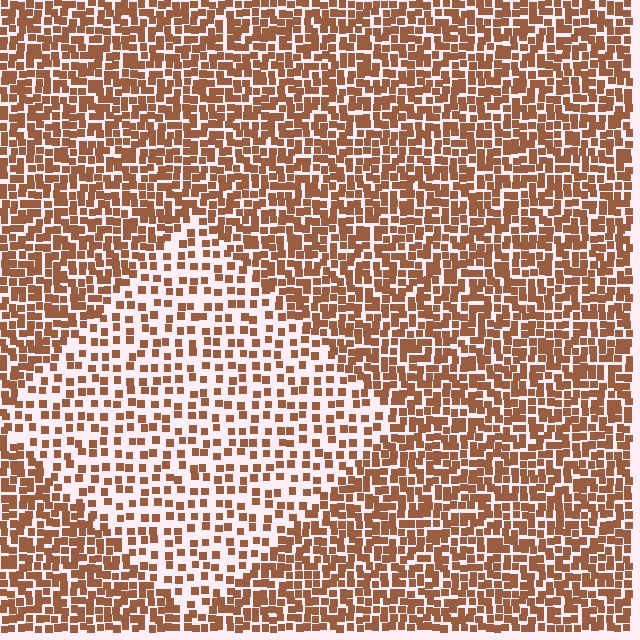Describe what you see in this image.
The image contains small brown elements arranged at two different densities. A diamond-shaped region is visible where the elements are less densely packed than the surrounding area.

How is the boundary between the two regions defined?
The boundary is defined by a change in element density (approximately 2.1x ratio). All elements are the same color, size, and shape.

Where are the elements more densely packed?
The elements are more densely packed outside the diamond boundary.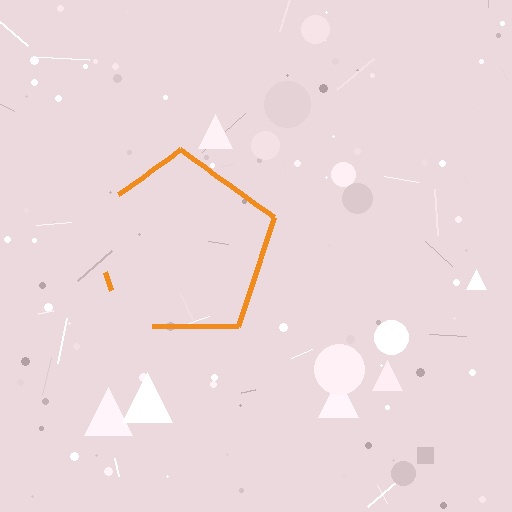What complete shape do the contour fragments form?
The contour fragments form a pentagon.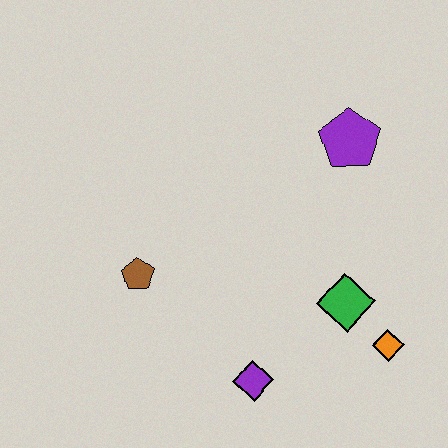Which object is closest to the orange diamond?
The green diamond is closest to the orange diamond.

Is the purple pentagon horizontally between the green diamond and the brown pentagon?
No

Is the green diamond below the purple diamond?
No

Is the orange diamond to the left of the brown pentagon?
No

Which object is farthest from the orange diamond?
The brown pentagon is farthest from the orange diamond.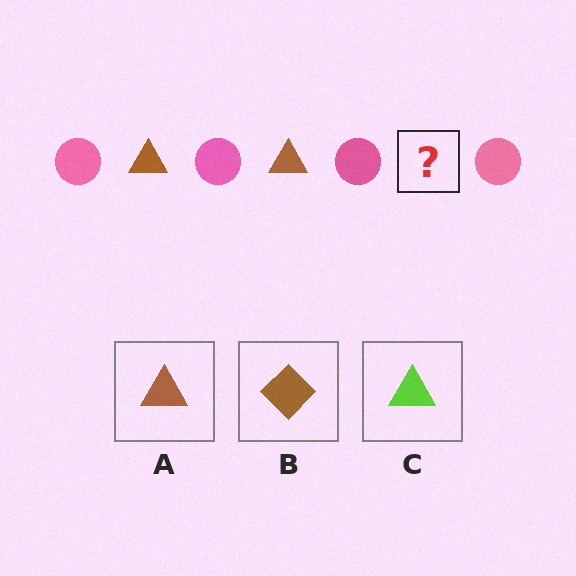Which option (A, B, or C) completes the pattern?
A.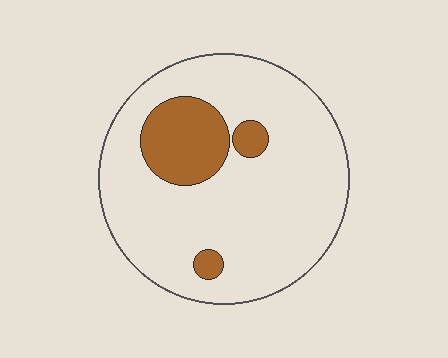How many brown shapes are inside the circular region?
3.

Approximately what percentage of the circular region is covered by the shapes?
Approximately 15%.